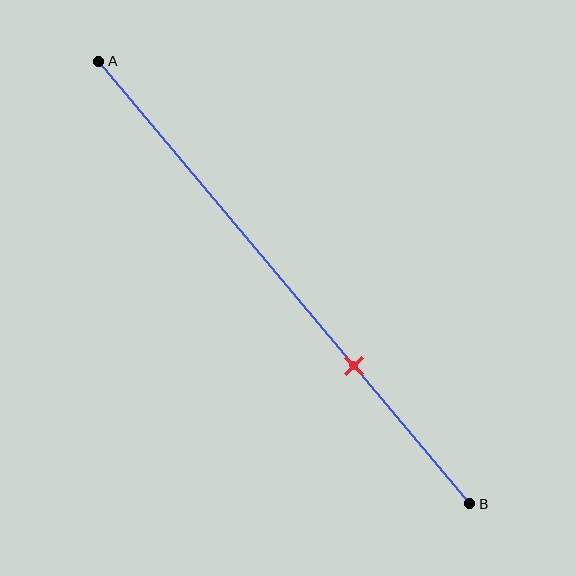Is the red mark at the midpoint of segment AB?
No, the mark is at about 70% from A, not at the 50% midpoint.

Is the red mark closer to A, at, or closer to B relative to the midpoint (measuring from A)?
The red mark is closer to point B than the midpoint of segment AB.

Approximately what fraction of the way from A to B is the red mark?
The red mark is approximately 70% of the way from A to B.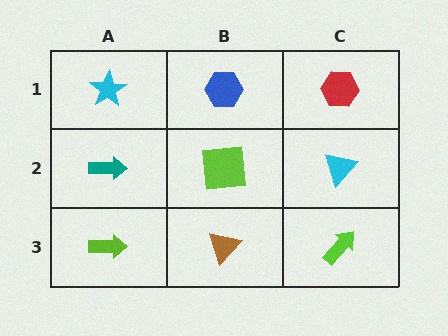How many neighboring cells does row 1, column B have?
3.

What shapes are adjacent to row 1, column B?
A lime square (row 2, column B), a cyan star (row 1, column A), a red hexagon (row 1, column C).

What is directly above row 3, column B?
A lime square.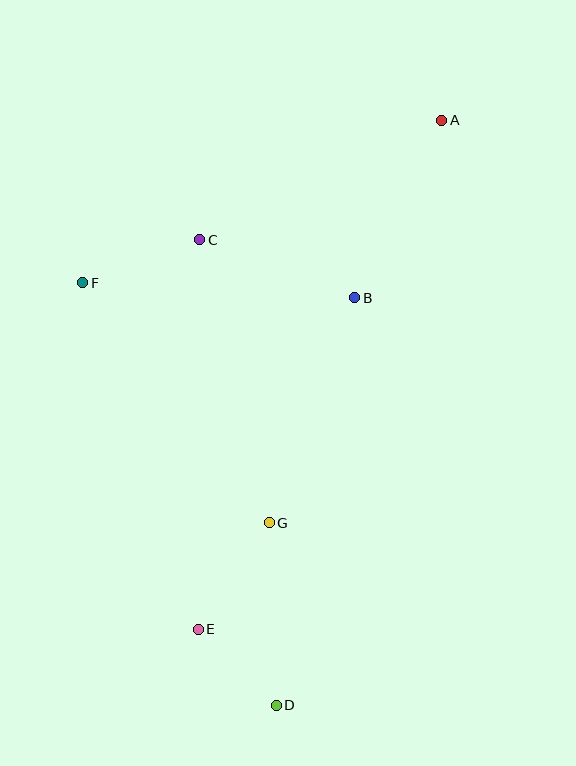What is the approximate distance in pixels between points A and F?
The distance between A and F is approximately 394 pixels.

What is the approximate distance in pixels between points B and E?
The distance between B and E is approximately 367 pixels.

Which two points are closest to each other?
Points D and E are closest to each other.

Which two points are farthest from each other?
Points A and D are farthest from each other.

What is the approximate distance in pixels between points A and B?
The distance between A and B is approximately 198 pixels.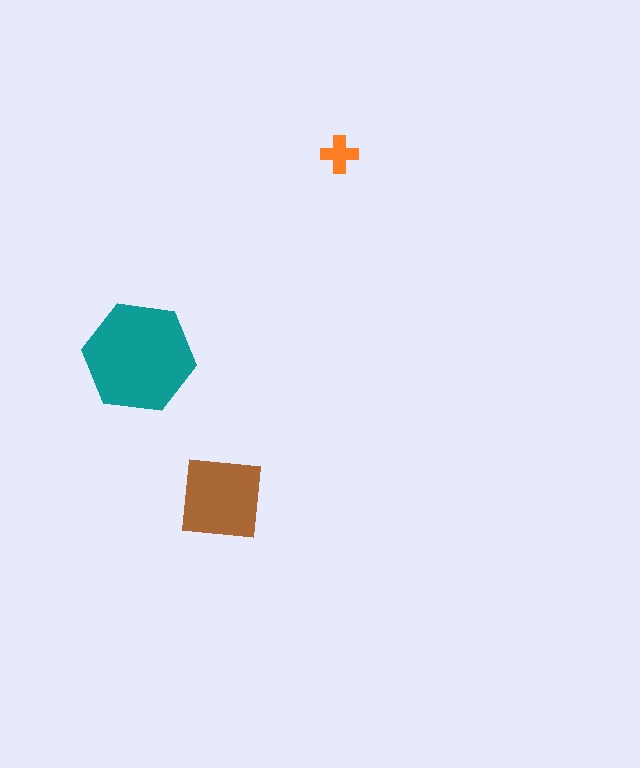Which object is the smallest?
The orange cross.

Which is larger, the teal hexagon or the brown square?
The teal hexagon.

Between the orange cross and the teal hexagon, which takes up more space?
The teal hexagon.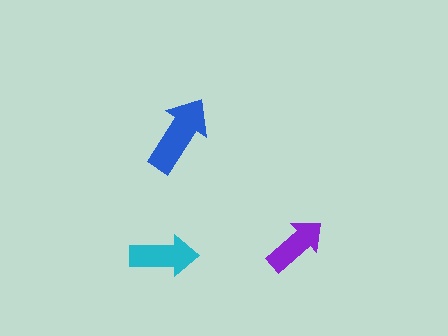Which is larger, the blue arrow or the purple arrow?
The blue one.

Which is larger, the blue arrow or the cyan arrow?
The blue one.